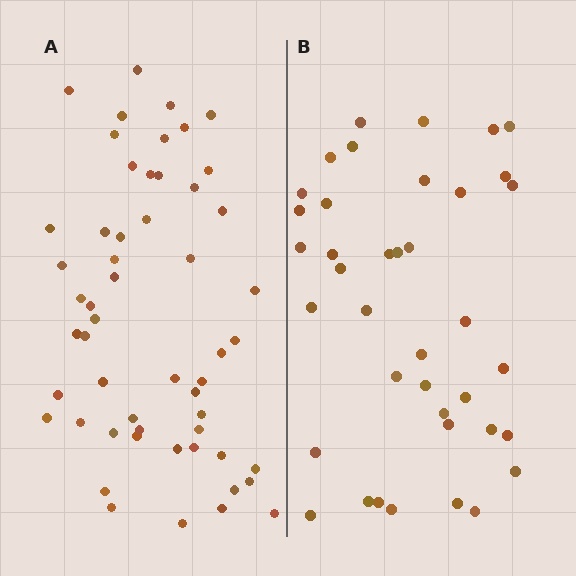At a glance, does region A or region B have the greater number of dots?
Region A (the left region) has more dots.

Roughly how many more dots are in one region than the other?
Region A has approximately 15 more dots than region B.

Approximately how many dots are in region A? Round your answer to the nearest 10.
About 50 dots. (The exact count is 54, which rounds to 50.)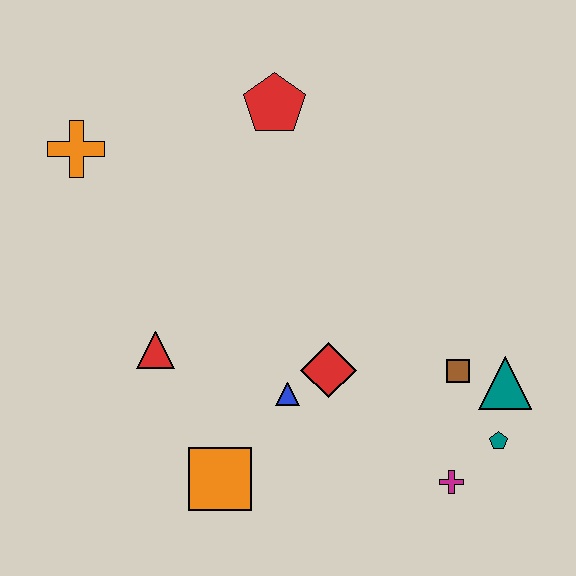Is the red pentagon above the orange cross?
Yes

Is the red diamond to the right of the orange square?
Yes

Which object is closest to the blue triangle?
The red diamond is closest to the blue triangle.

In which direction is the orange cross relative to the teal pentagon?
The orange cross is to the left of the teal pentagon.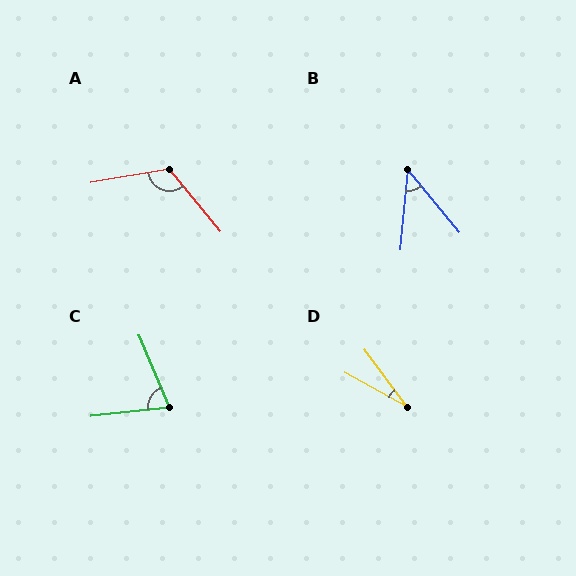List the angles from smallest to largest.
D (25°), B (45°), C (73°), A (120°).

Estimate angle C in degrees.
Approximately 73 degrees.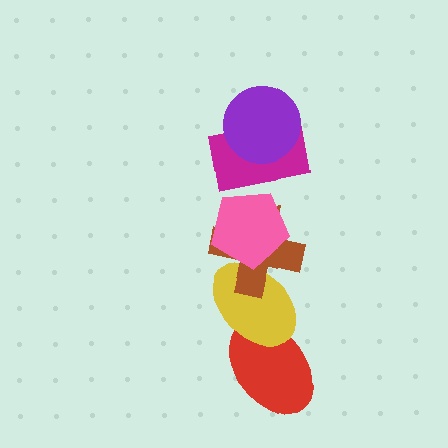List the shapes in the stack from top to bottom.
From top to bottom: the purple circle, the magenta rectangle, the pink pentagon, the brown cross, the yellow ellipse, the red ellipse.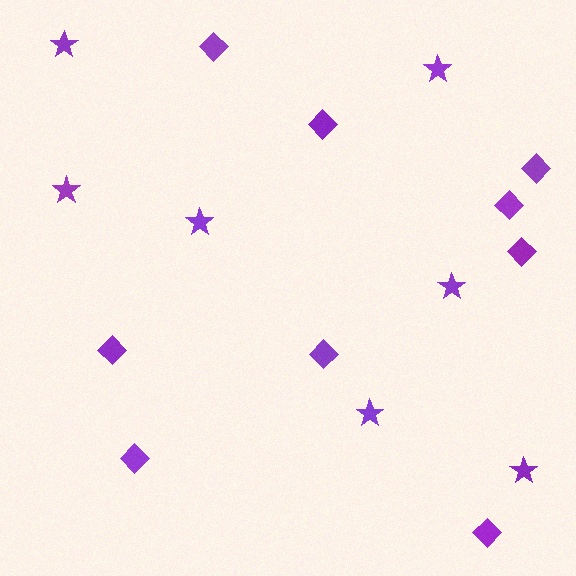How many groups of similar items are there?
There are 2 groups: one group of stars (7) and one group of diamonds (9).